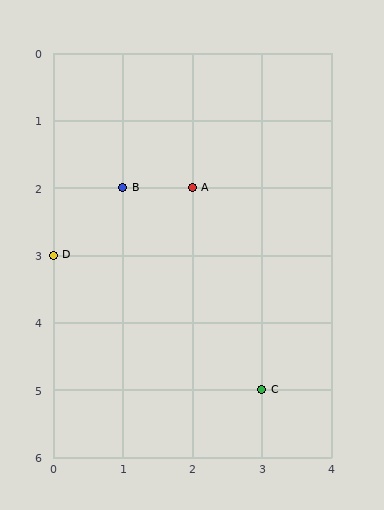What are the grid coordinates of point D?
Point D is at grid coordinates (0, 3).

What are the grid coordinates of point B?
Point B is at grid coordinates (1, 2).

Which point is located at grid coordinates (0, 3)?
Point D is at (0, 3).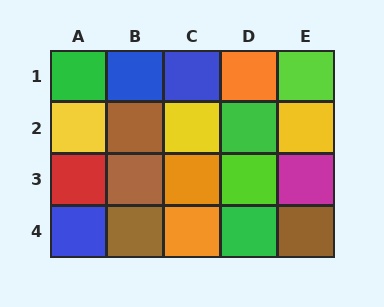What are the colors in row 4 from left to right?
Blue, brown, orange, green, brown.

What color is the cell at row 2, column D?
Green.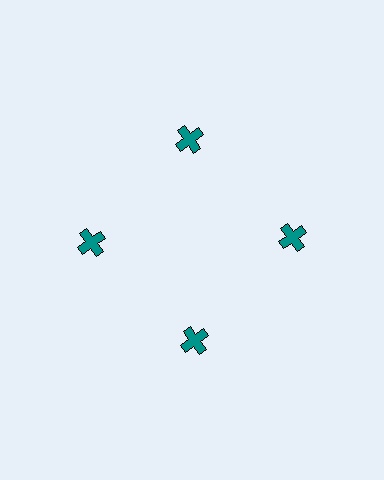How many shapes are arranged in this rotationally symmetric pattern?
There are 4 shapes, arranged in 4 groups of 1.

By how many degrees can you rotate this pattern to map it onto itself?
The pattern maps onto itself every 90 degrees of rotation.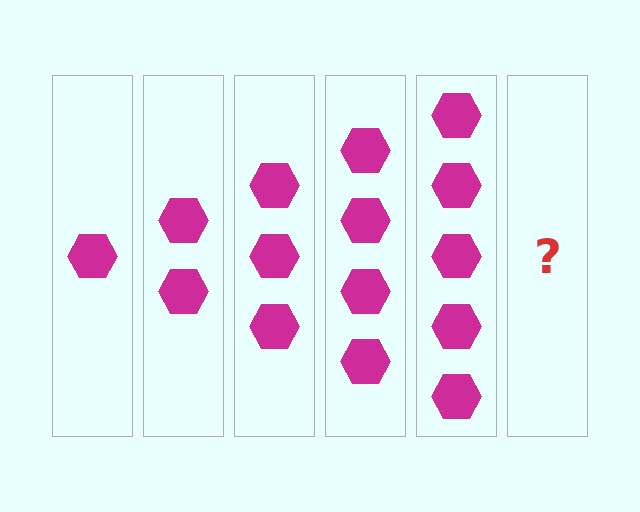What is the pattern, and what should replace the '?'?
The pattern is that each step adds one more hexagon. The '?' should be 6 hexagons.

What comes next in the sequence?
The next element should be 6 hexagons.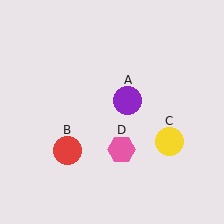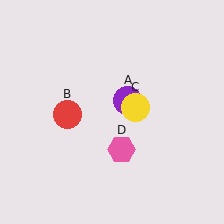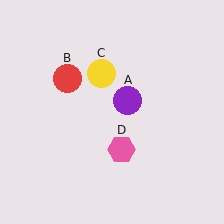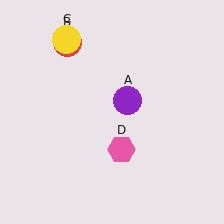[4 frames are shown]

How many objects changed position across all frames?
2 objects changed position: red circle (object B), yellow circle (object C).